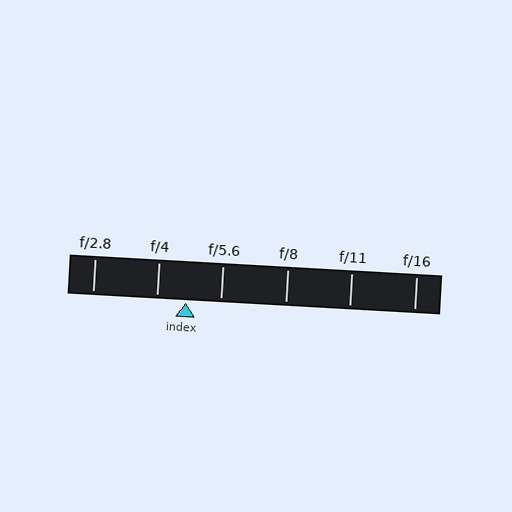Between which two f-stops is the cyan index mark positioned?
The index mark is between f/4 and f/5.6.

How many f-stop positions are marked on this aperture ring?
There are 6 f-stop positions marked.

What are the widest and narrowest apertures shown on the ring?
The widest aperture shown is f/2.8 and the narrowest is f/16.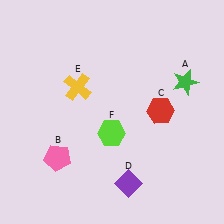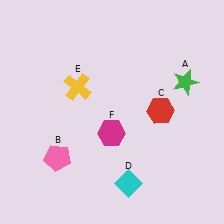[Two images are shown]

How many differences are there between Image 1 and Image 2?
There are 2 differences between the two images.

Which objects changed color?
D changed from purple to cyan. F changed from lime to magenta.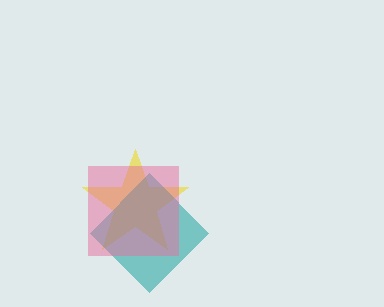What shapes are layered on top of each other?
The layered shapes are: a yellow star, a teal diamond, a pink square.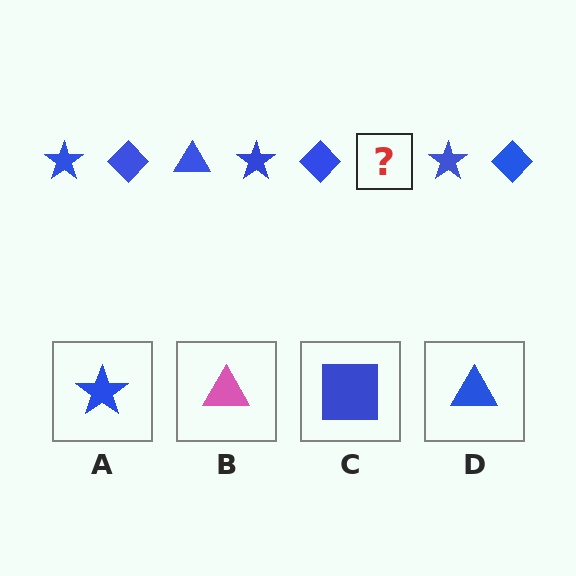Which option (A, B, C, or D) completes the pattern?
D.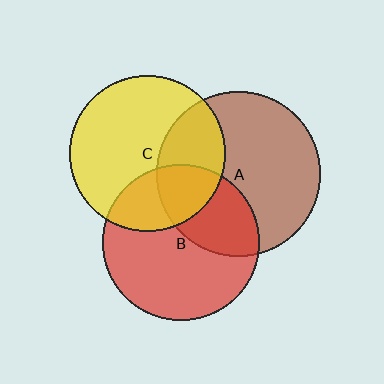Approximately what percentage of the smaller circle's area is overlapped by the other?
Approximately 30%.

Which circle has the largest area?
Circle A (brown).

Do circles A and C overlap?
Yes.